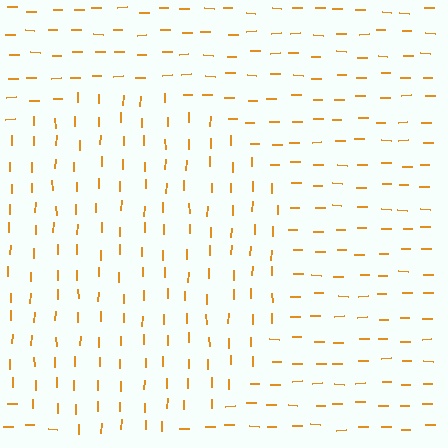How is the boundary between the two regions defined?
The boundary is defined purely by a change in line orientation (approximately 89 degrees difference). All lines are the same color and thickness.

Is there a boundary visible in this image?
Yes, there is a texture boundary formed by a change in line orientation.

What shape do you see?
I see a circle.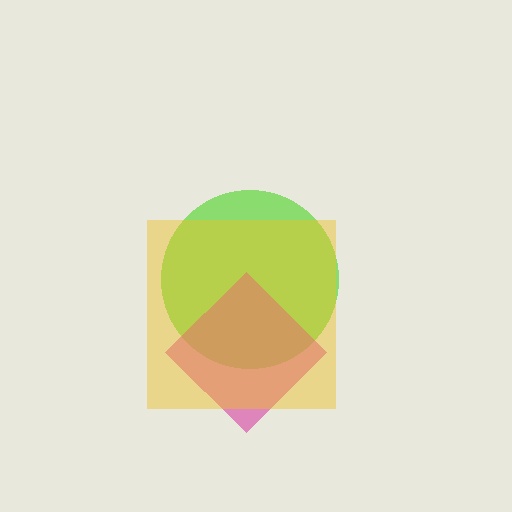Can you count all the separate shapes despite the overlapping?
Yes, there are 3 separate shapes.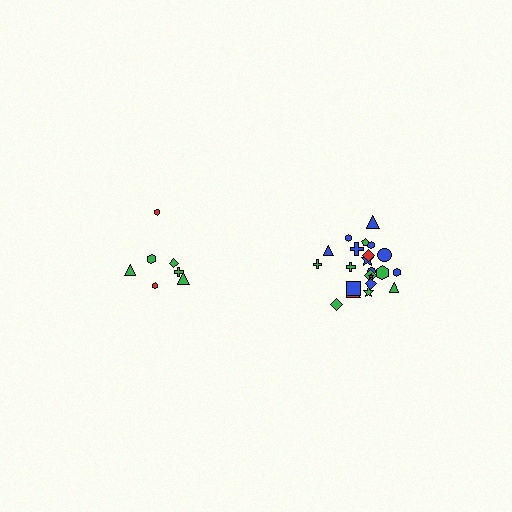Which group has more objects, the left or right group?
The right group.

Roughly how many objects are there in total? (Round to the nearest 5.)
Roughly 30 objects in total.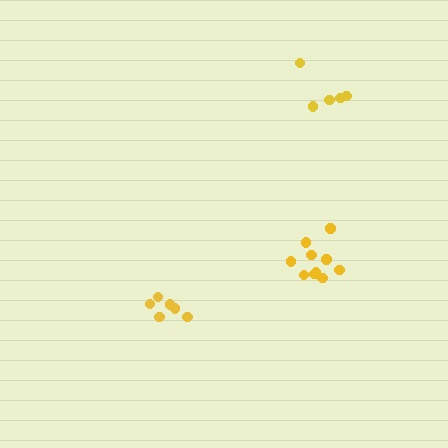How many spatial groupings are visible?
There are 3 spatial groupings.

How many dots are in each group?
Group 1: 5 dots, Group 2: 10 dots, Group 3: 6 dots (21 total).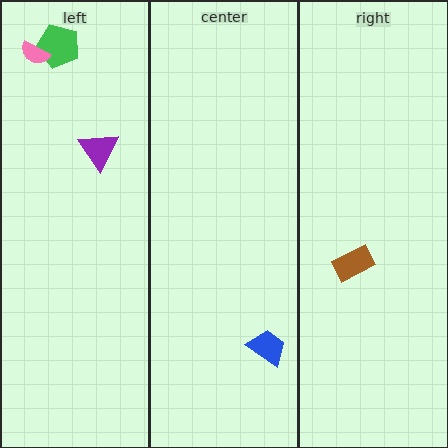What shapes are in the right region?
The brown rectangle.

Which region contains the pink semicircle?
The left region.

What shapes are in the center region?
The blue trapezoid.